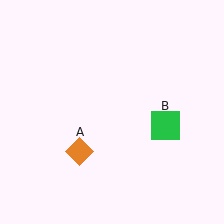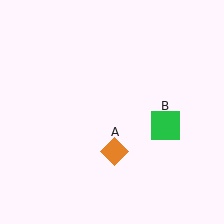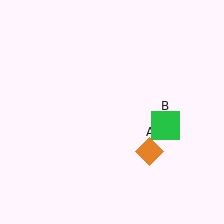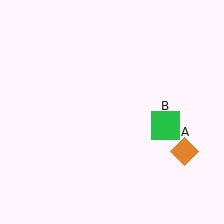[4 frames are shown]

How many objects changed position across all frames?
1 object changed position: orange diamond (object A).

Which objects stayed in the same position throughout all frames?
Green square (object B) remained stationary.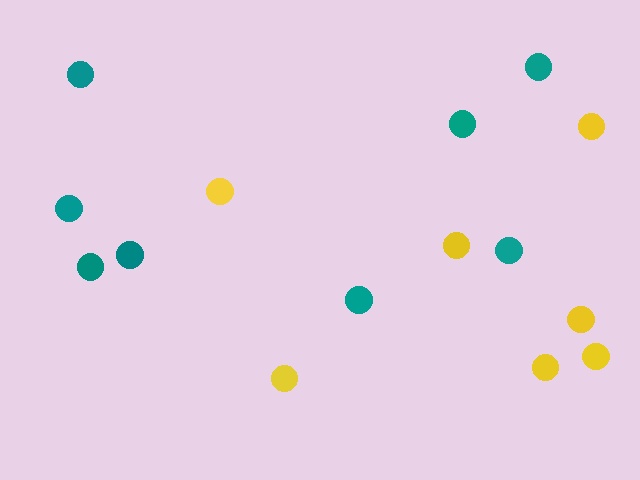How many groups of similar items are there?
There are 2 groups: one group of teal circles (8) and one group of yellow circles (7).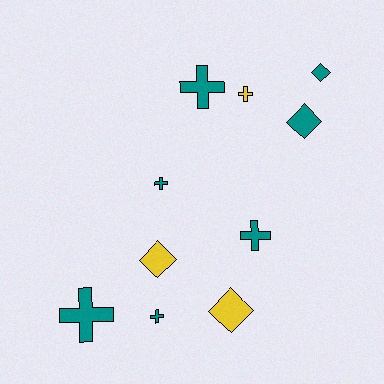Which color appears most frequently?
Teal, with 7 objects.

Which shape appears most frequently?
Cross, with 6 objects.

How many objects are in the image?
There are 10 objects.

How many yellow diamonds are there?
There are 2 yellow diamonds.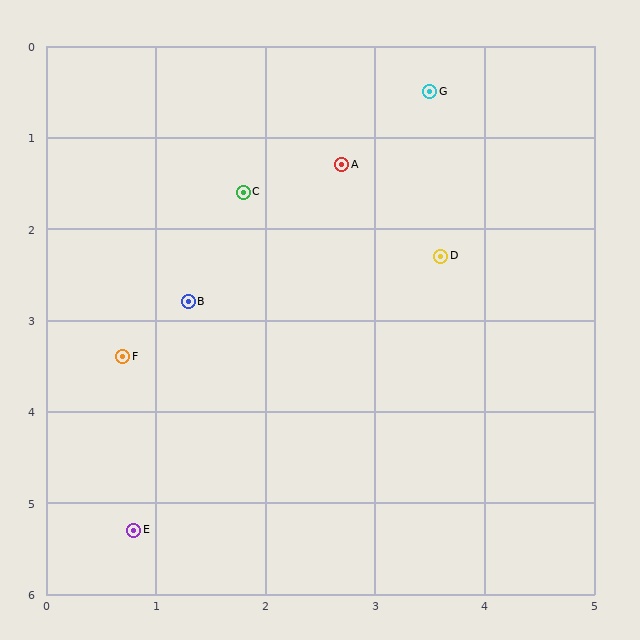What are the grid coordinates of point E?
Point E is at approximately (0.8, 5.3).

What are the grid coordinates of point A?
Point A is at approximately (2.7, 1.3).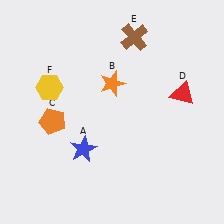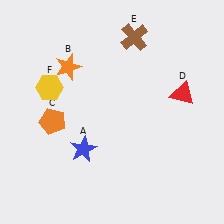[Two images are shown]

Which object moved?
The orange star (B) moved left.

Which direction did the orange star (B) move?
The orange star (B) moved left.